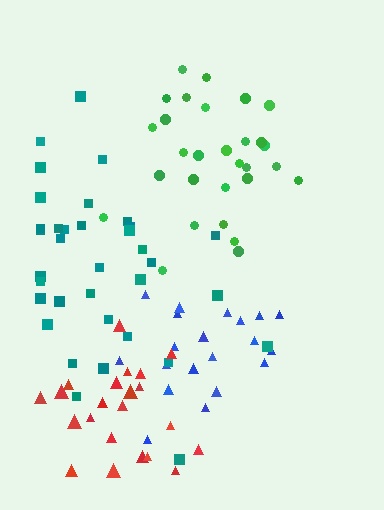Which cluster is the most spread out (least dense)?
Teal.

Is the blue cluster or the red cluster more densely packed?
Red.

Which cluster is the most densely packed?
Green.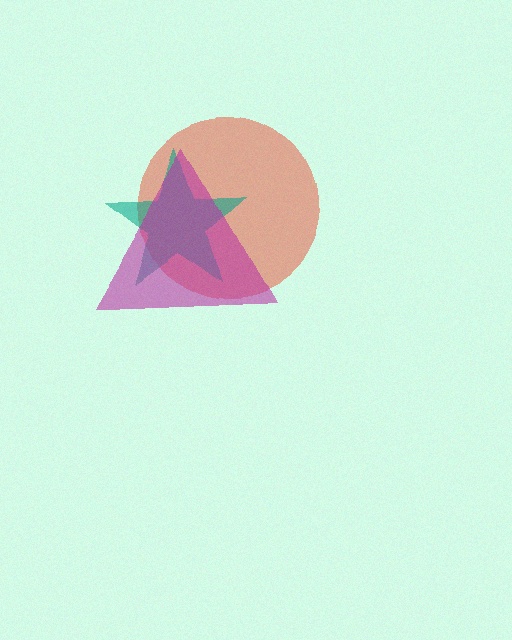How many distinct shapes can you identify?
There are 3 distinct shapes: a red circle, a teal star, a magenta triangle.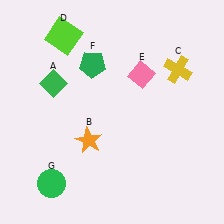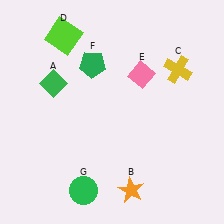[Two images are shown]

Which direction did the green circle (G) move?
The green circle (G) moved right.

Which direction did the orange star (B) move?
The orange star (B) moved down.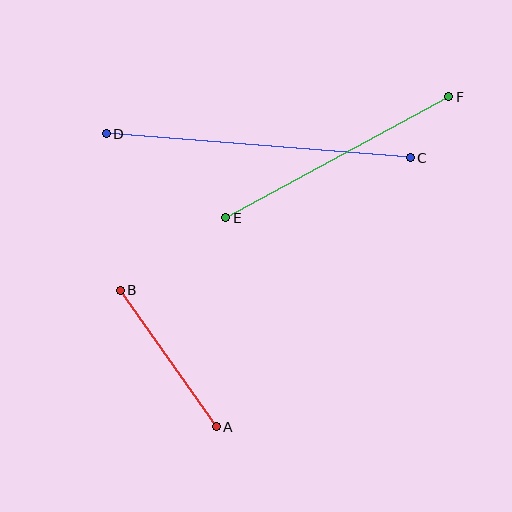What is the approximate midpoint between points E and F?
The midpoint is at approximately (337, 157) pixels.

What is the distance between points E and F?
The distance is approximately 254 pixels.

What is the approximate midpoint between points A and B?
The midpoint is at approximately (168, 359) pixels.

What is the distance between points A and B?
The distance is approximately 167 pixels.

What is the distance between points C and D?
The distance is approximately 305 pixels.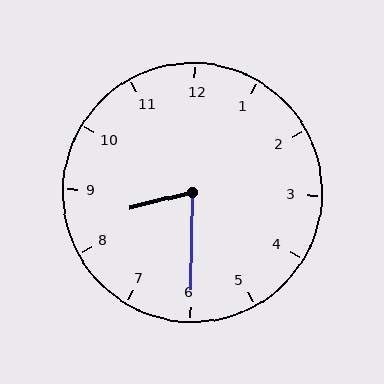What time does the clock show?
8:30.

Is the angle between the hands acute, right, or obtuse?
It is acute.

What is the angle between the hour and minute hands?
Approximately 75 degrees.